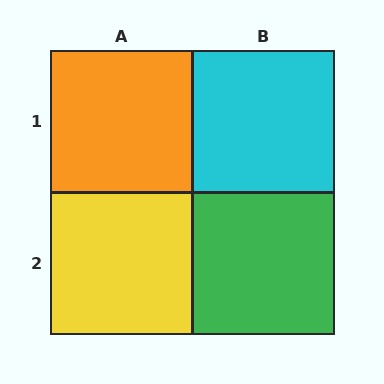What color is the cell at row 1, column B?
Cyan.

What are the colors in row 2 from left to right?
Yellow, green.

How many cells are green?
1 cell is green.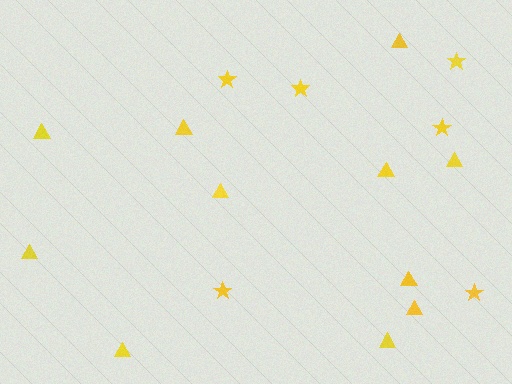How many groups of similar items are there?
There are 2 groups: one group of triangles (11) and one group of stars (6).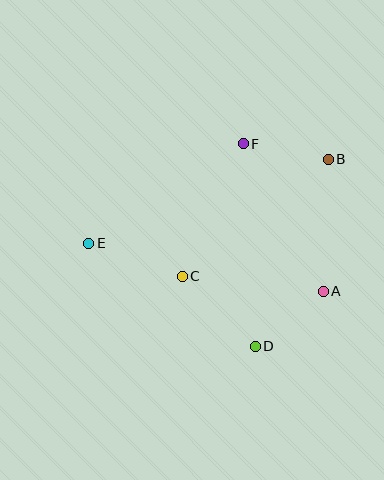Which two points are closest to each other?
Points B and F are closest to each other.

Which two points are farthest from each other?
Points B and E are farthest from each other.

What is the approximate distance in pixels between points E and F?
The distance between E and F is approximately 184 pixels.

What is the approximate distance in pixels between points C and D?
The distance between C and D is approximately 101 pixels.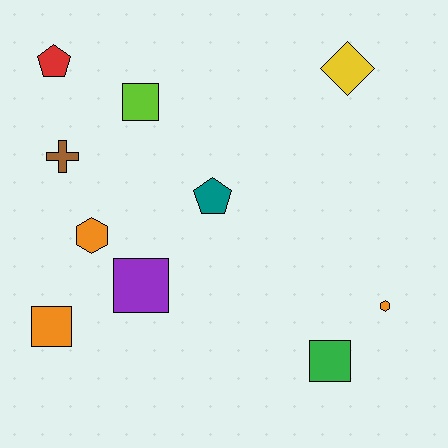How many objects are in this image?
There are 10 objects.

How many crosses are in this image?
There is 1 cross.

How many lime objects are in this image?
There is 1 lime object.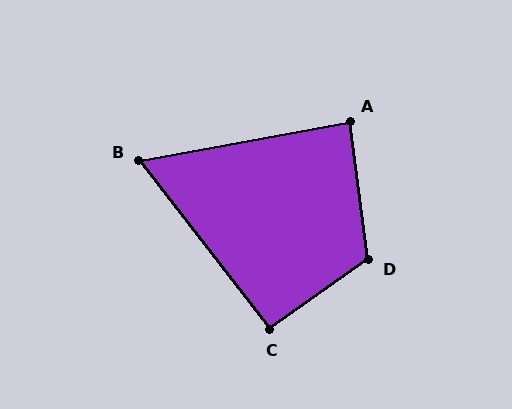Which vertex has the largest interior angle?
D, at approximately 117 degrees.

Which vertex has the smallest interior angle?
B, at approximately 63 degrees.